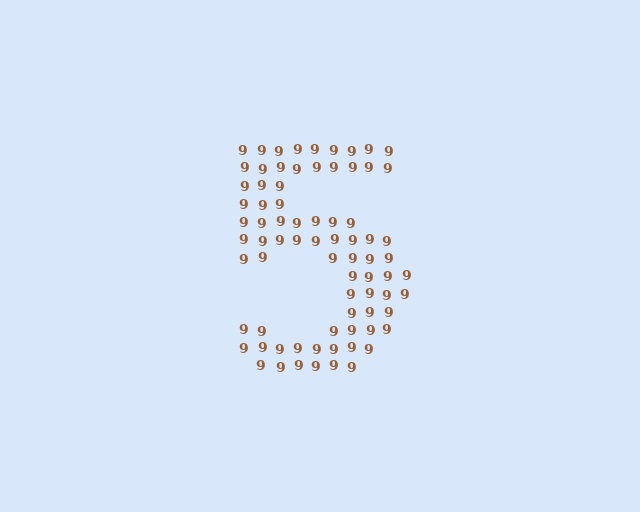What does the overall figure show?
The overall figure shows the digit 5.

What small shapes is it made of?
It is made of small digit 9's.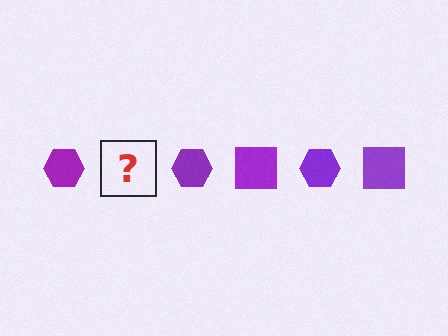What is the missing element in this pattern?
The missing element is a purple square.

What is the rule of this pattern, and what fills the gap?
The rule is that the pattern cycles through hexagon, square shapes in purple. The gap should be filled with a purple square.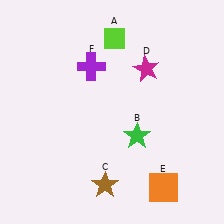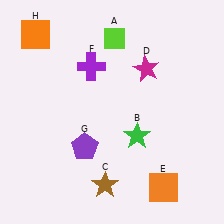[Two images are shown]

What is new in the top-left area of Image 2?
An orange square (H) was added in the top-left area of Image 2.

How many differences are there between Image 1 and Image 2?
There are 2 differences between the two images.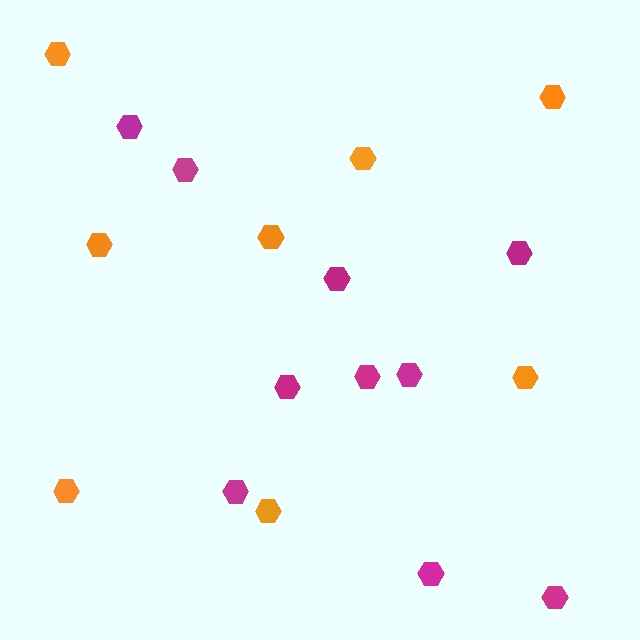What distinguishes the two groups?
There are 2 groups: one group of magenta hexagons (10) and one group of orange hexagons (8).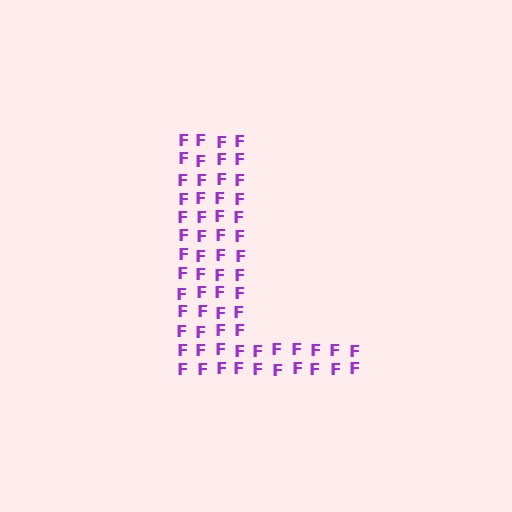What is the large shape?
The large shape is the letter L.